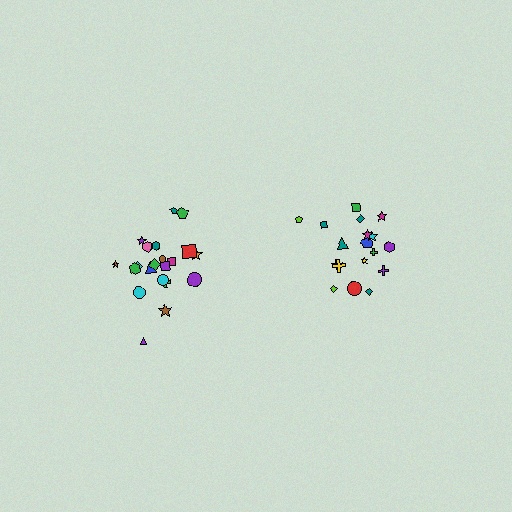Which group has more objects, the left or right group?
The left group.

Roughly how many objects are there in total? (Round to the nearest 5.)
Roughly 40 objects in total.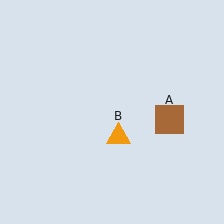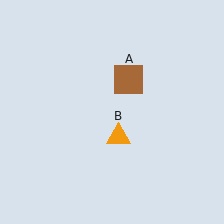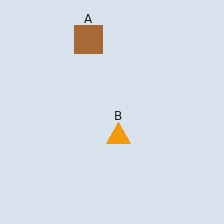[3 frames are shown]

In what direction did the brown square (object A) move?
The brown square (object A) moved up and to the left.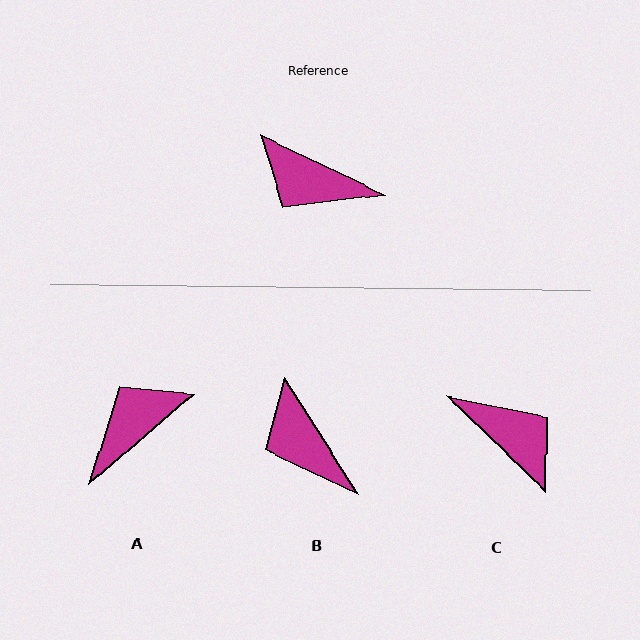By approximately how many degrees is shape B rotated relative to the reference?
Approximately 32 degrees clockwise.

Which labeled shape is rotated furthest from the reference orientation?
C, about 162 degrees away.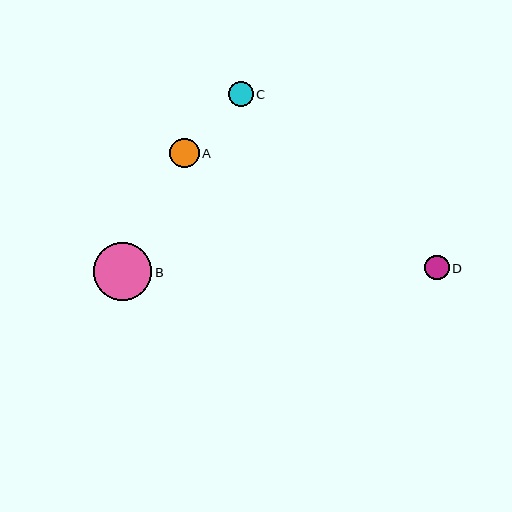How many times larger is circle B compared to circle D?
Circle B is approximately 2.4 times the size of circle D.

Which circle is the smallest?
Circle D is the smallest with a size of approximately 24 pixels.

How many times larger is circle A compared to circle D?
Circle A is approximately 1.2 times the size of circle D.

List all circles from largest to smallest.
From largest to smallest: B, A, C, D.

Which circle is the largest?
Circle B is the largest with a size of approximately 58 pixels.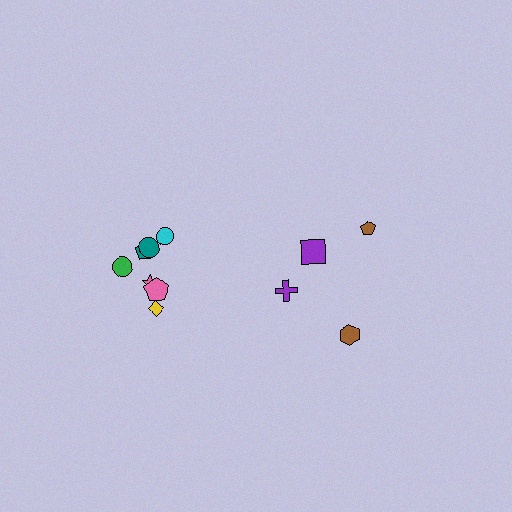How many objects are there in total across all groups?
There are 11 objects.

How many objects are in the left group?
There are 7 objects.